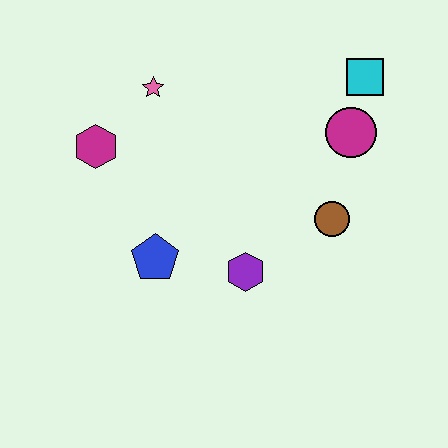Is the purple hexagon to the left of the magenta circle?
Yes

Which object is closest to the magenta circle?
The cyan square is closest to the magenta circle.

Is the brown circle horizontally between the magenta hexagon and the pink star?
No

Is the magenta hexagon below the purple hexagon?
No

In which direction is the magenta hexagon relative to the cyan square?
The magenta hexagon is to the left of the cyan square.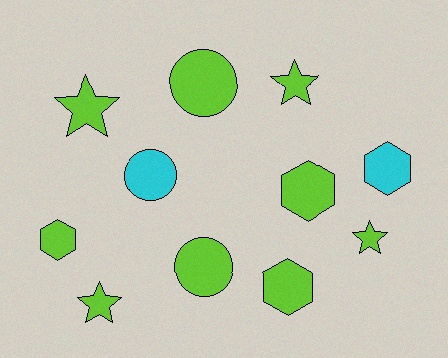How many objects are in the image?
There are 11 objects.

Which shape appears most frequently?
Star, with 4 objects.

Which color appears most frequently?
Lime, with 9 objects.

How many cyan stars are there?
There are no cyan stars.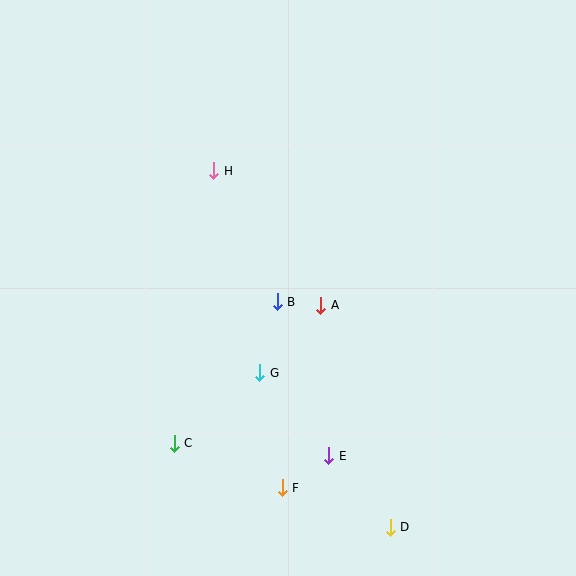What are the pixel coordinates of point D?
Point D is at (390, 527).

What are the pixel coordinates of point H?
Point H is at (214, 171).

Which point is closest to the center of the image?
Point B at (277, 302) is closest to the center.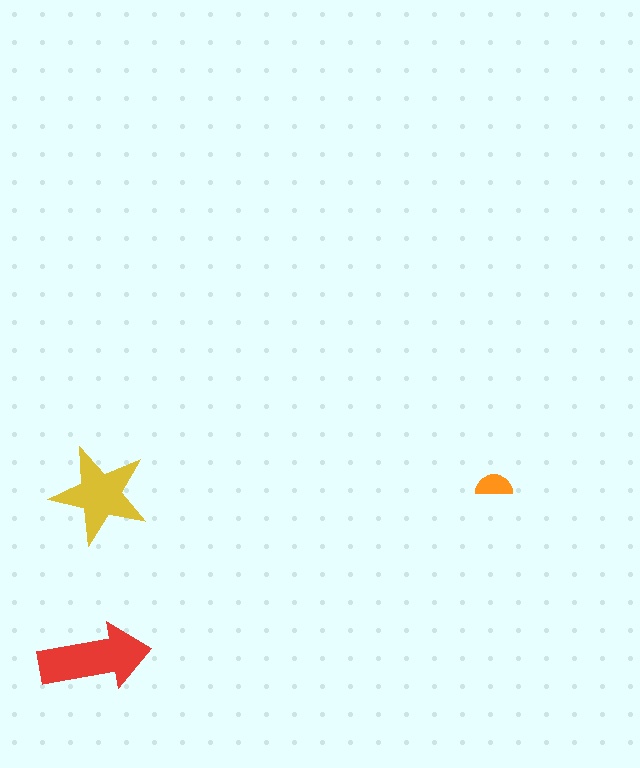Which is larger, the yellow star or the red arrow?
The red arrow.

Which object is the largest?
The red arrow.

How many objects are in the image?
There are 3 objects in the image.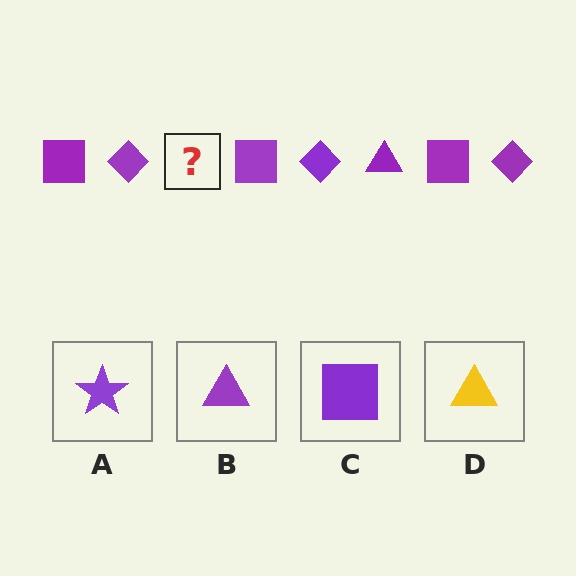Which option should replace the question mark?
Option B.